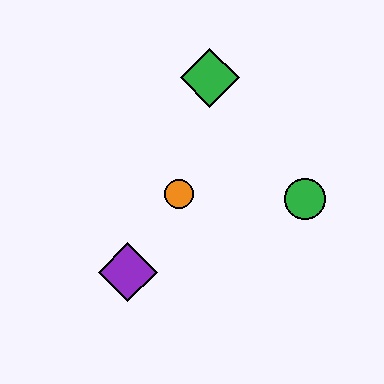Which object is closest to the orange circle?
The purple diamond is closest to the orange circle.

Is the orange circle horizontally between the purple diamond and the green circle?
Yes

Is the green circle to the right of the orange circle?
Yes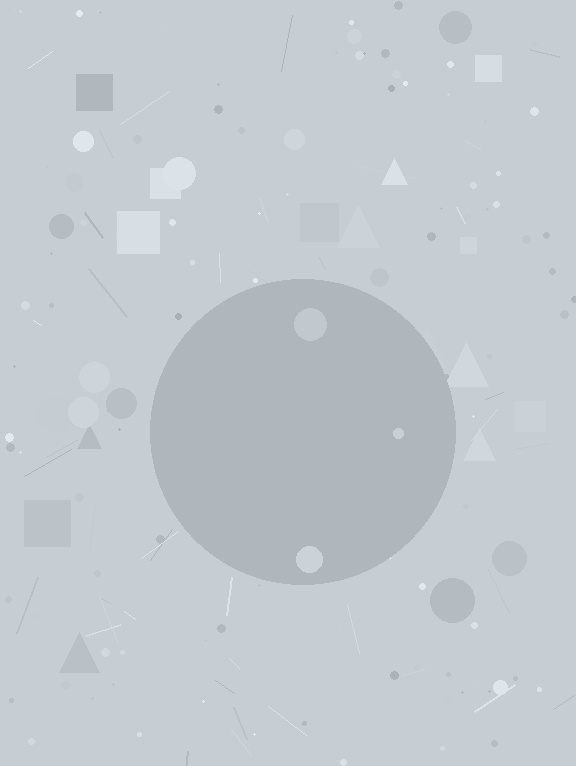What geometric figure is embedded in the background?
A circle is embedded in the background.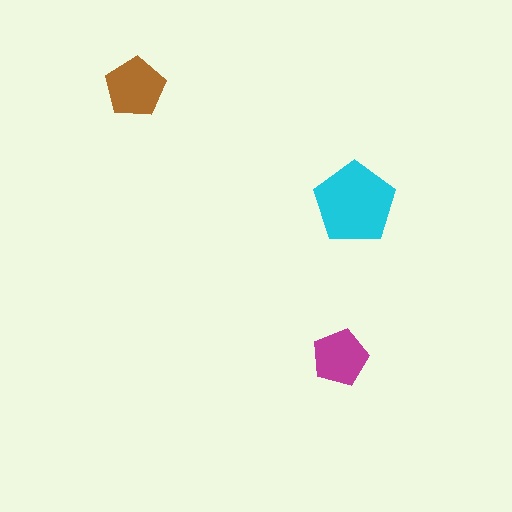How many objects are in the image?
There are 3 objects in the image.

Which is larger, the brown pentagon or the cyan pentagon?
The cyan one.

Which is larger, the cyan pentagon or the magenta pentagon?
The cyan one.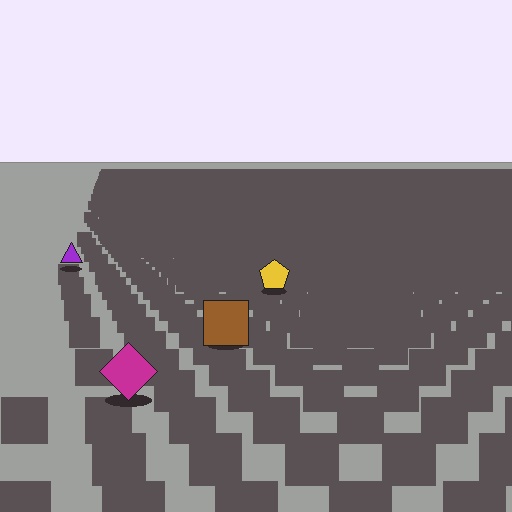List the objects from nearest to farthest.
From nearest to farthest: the magenta diamond, the brown square, the yellow pentagon, the purple triangle.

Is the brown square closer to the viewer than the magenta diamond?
No. The magenta diamond is closer — you can tell from the texture gradient: the ground texture is coarser near it.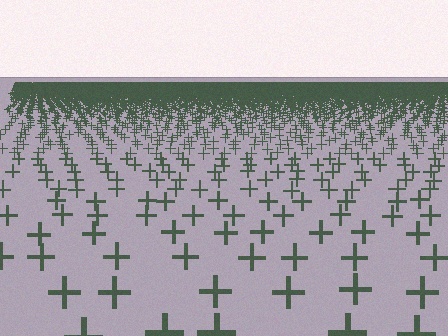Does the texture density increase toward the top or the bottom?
Density increases toward the top.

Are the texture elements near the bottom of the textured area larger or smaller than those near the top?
Larger. Near the bottom, elements are closer to the viewer and appear at a bigger on-screen size.